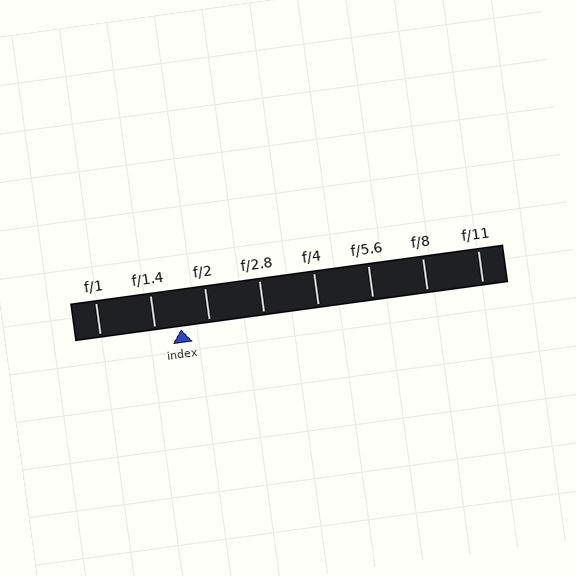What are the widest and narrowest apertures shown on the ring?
The widest aperture shown is f/1 and the narrowest is f/11.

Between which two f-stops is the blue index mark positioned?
The index mark is between f/1.4 and f/2.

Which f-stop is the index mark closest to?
The index mark is closest to f/1.4.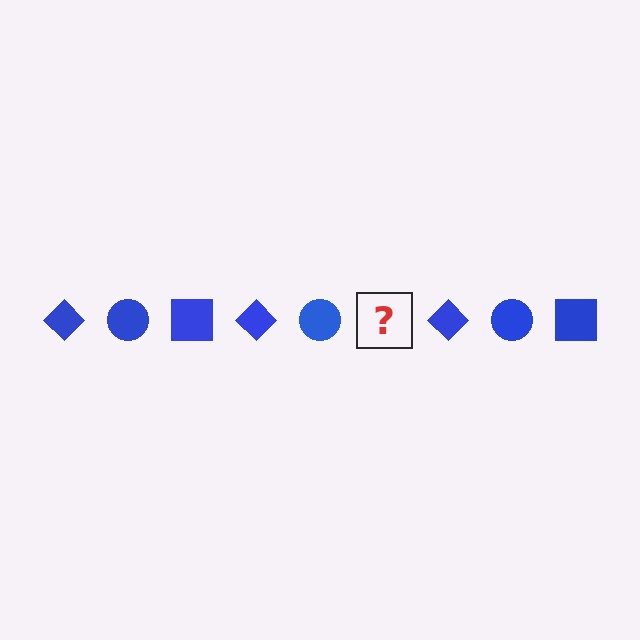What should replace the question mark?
The question mark should be replaced with a blue square.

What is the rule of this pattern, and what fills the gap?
The rule is that the pattern cycles through diamond, circle, square shapes in blue. The gap should be filled with a blue square.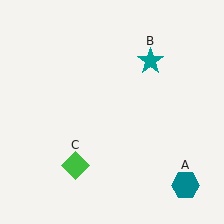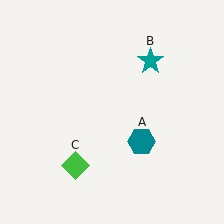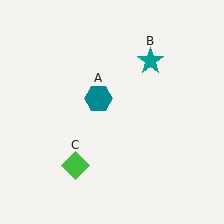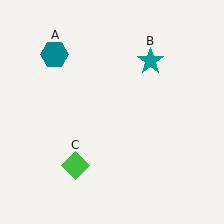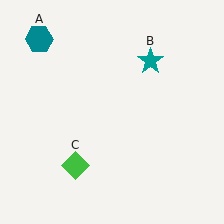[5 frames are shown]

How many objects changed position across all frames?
1 object changed position: teal hexagon (object A).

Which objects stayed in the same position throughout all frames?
Teal star (object B) and green diamond (object C) remained stationary.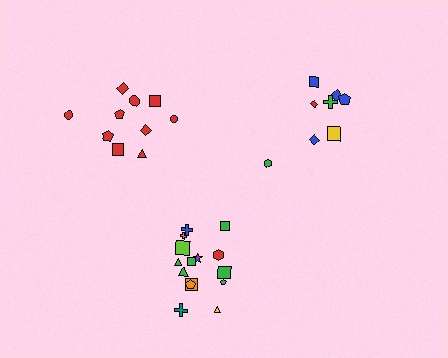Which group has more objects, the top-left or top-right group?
The top-left group.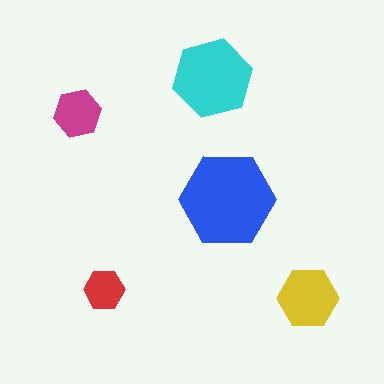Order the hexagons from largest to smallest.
the blue one, the cyan one, the yellow one, the magenta one, the red one.